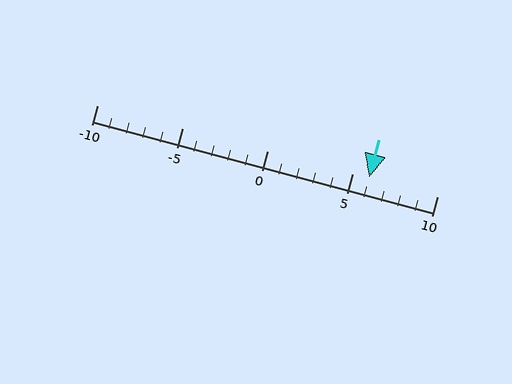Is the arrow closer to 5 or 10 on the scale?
The arrow is closer to 5.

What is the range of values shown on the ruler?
The ruler shows values from -10 to 10.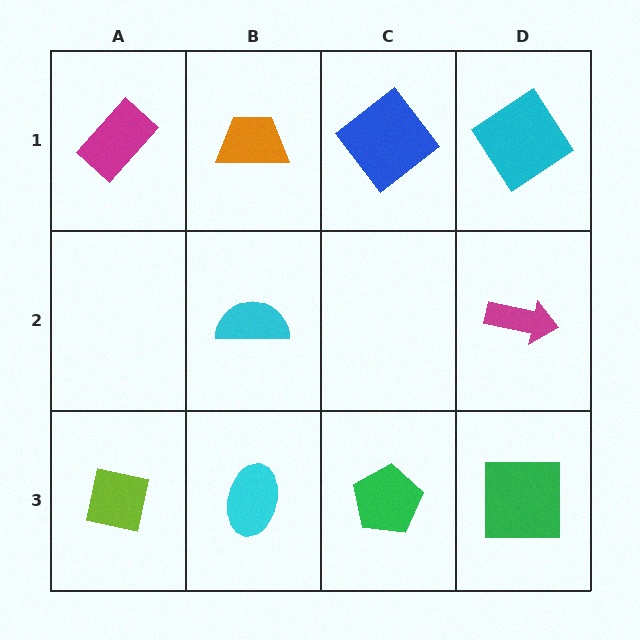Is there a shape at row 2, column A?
No, that cell is empty.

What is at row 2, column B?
A cyan semicircle.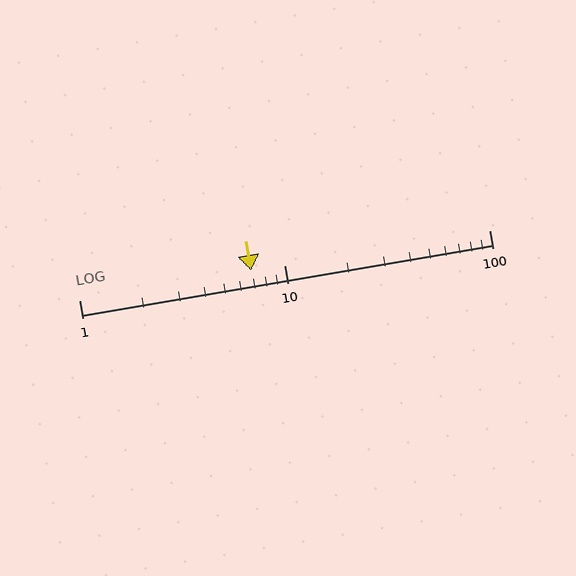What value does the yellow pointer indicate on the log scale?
The pointer indicates approximately 6.9.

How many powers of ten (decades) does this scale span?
The scale spans 2 decades, from 1 to 100.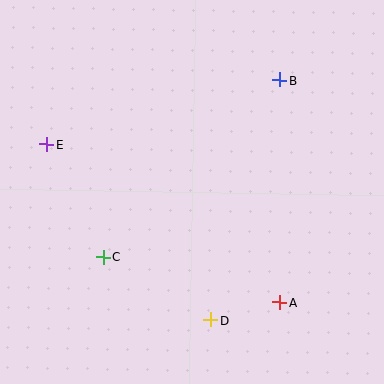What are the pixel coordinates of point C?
Point C is at (103, 257).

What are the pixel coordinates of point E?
Point E is at (47, 144).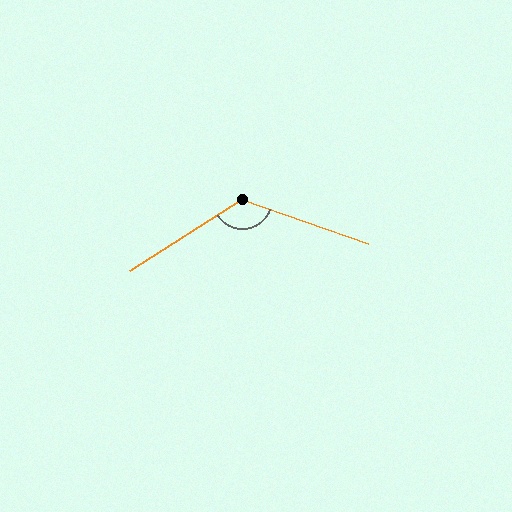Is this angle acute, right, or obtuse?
It is obtuse.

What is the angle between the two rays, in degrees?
Approximately 128 degrees.